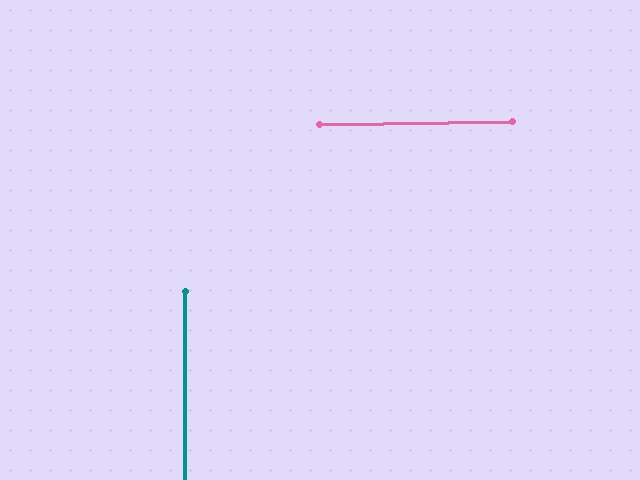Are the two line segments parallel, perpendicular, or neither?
Perpendicular — they meet at approximately 89°.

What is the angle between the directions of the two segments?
Approximately 89 degrees.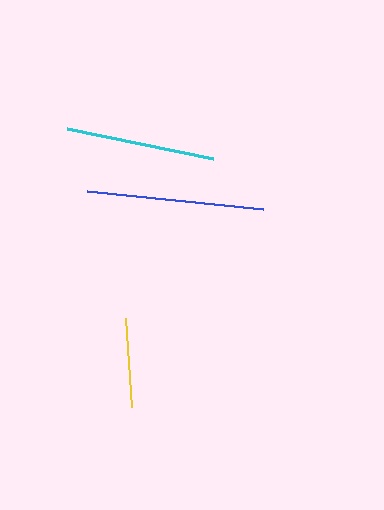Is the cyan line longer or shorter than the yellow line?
The cyan line is longer than the yellow line.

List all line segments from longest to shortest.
From longest to shortest: blue, cyan, yellow.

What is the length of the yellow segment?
The yellow segment is approximately 89 pixels long.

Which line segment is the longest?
The blue line is the longest at approximately 177 pixels.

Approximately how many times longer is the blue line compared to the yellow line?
The blue line is approximately 2.0 times the length of the yellow line.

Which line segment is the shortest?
The yellow line is the shortest at approximately 89 pixels.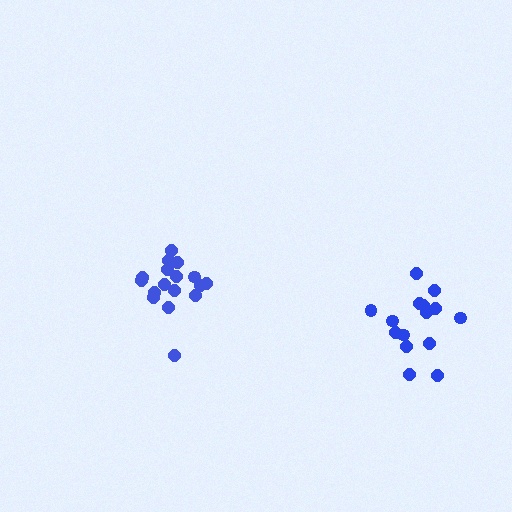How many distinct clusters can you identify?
There are 2 distinct clusters.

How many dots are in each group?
Group 1: 17 dots, Group 2: 15 dots (32 total).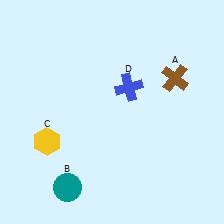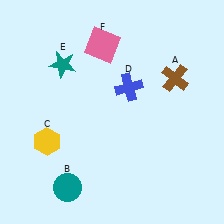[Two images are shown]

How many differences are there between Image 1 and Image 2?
There are 2 differences between the two images.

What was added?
A teal star (E), a pink square (F) were added in Image 2.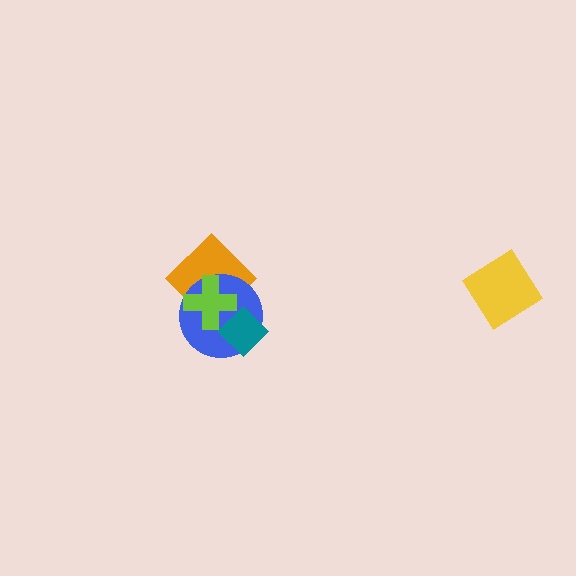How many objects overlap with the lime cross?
3 objects overlap with the lime cross.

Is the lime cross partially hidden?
No, no other shape covers it.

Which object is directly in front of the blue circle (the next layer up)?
The teal diamond is directly in front of the blue circle.